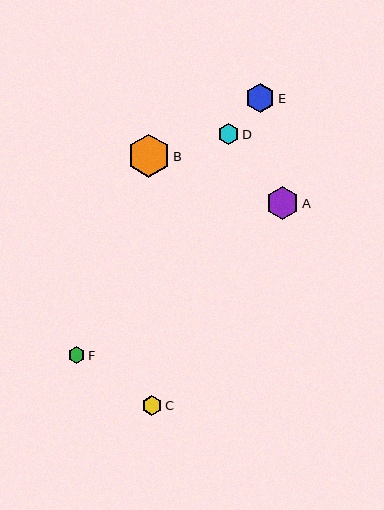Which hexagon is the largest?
Hexagon B is the largest with a size of approximately 43 pixels.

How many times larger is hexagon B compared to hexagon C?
Hexagon B is approximately 2.1 times the size of hexagon C.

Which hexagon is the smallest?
Hexagon F is the smallest with a size of approximately 16 pixels.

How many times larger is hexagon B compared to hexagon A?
Hexagon B is approximately 1.3 times the size of hexagon A.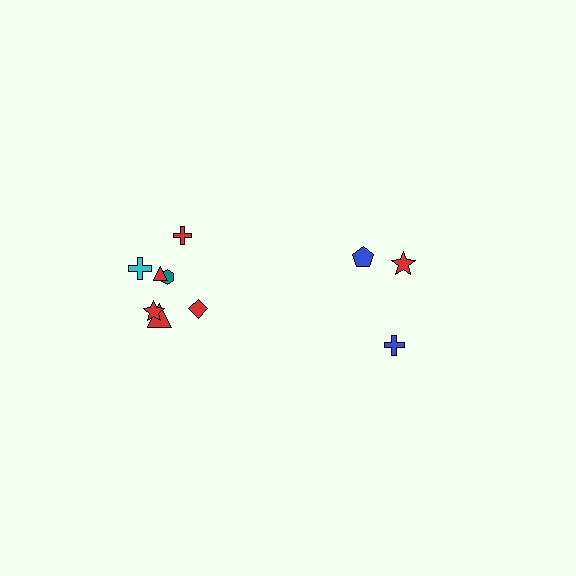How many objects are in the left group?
There are 7 objects.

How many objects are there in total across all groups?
There are 10 objects.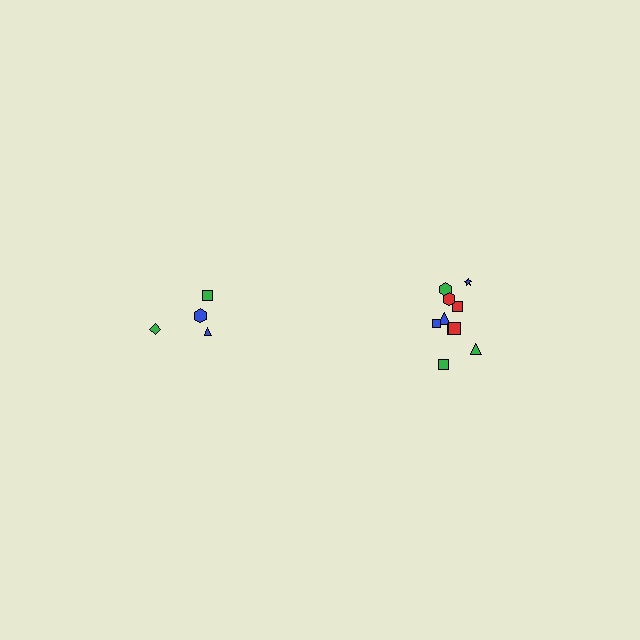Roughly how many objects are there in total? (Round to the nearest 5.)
Roughly 15 objects in total.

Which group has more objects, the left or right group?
The right group.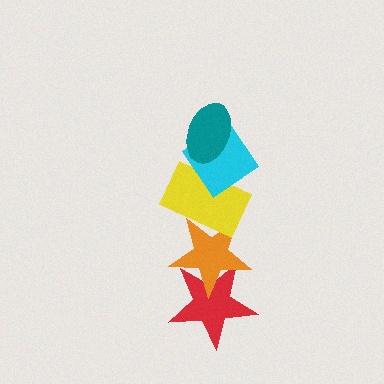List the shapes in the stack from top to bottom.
From top to bottom: the teal ellipse, the cyan diamond, the yellow rectangle, the orange star, the red star.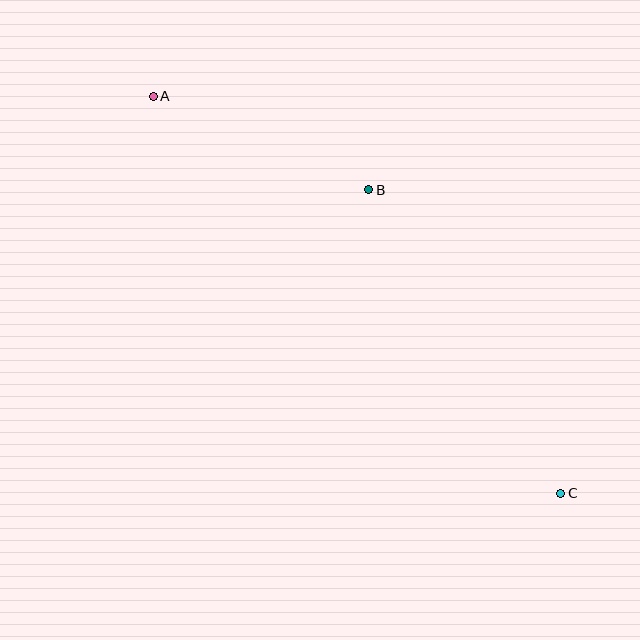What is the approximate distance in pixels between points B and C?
The distance between B and C is approximately 359 pixels.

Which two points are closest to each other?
Points A and B are closest to each other.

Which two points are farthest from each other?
Points A and C are farthest from each other.